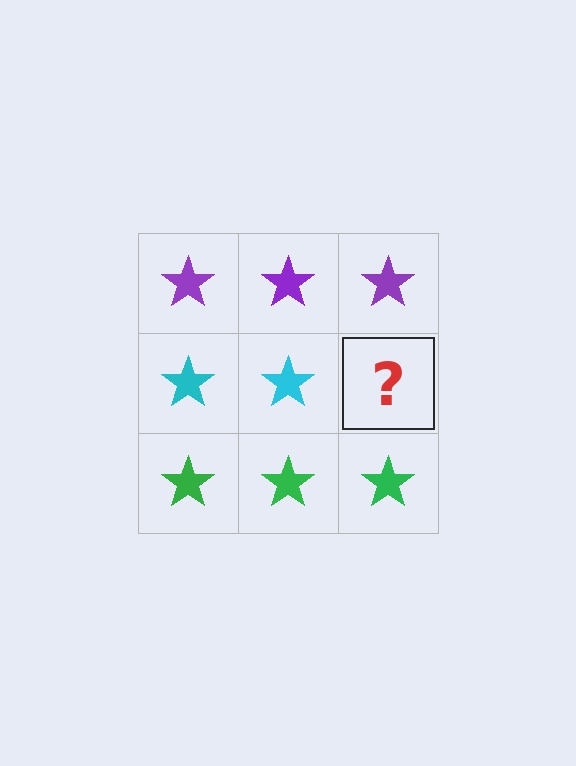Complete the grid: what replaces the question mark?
The question mark should be replaced with a cyan star.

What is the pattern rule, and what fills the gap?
The rule is that each row has a consistent color. The gap should be filled with a cyan star.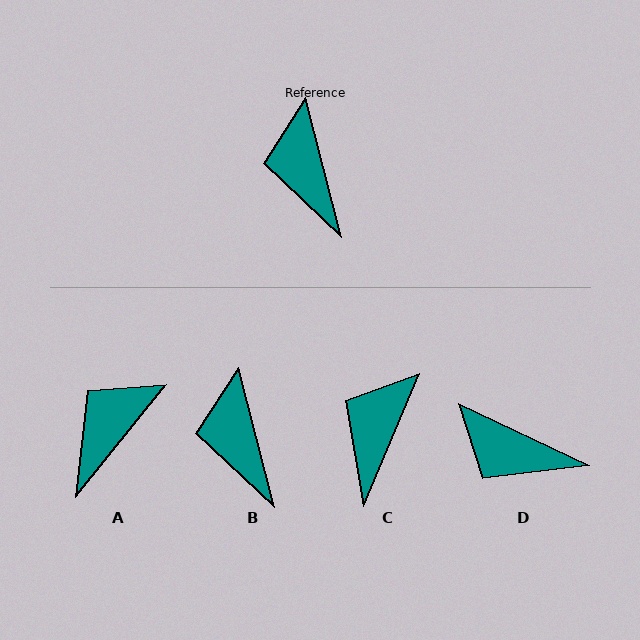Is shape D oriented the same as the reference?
No, it is off by about 50 degrees.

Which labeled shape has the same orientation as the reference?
B.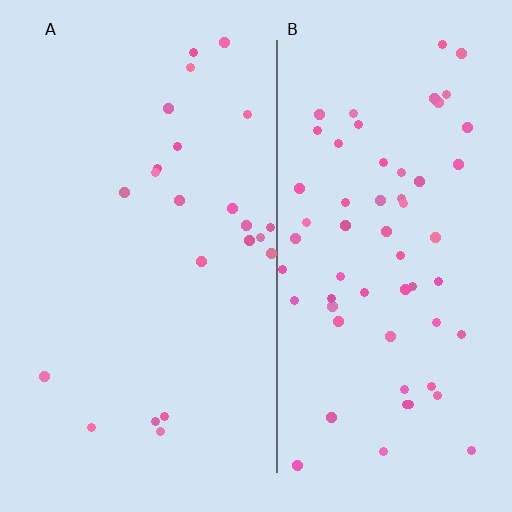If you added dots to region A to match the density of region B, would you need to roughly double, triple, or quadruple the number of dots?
Approximately triple.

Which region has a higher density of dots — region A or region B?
B (the right).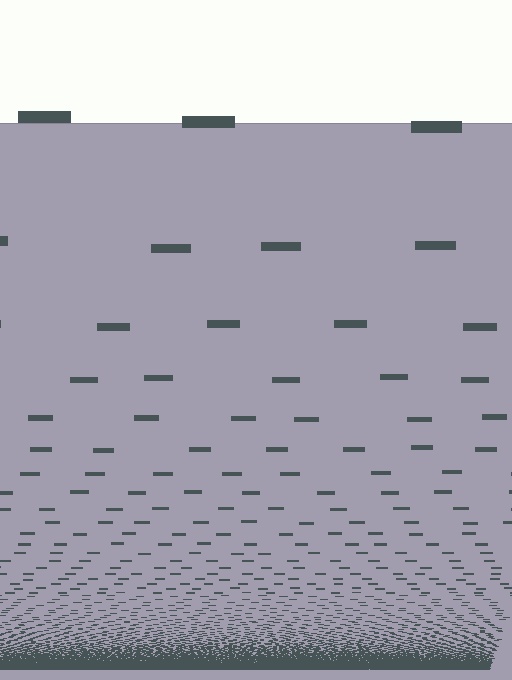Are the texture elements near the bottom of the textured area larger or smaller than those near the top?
Smaller. The gradient is inverted — elements near the bottom are smaller and denser.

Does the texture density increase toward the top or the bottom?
Density increases toward the bottom.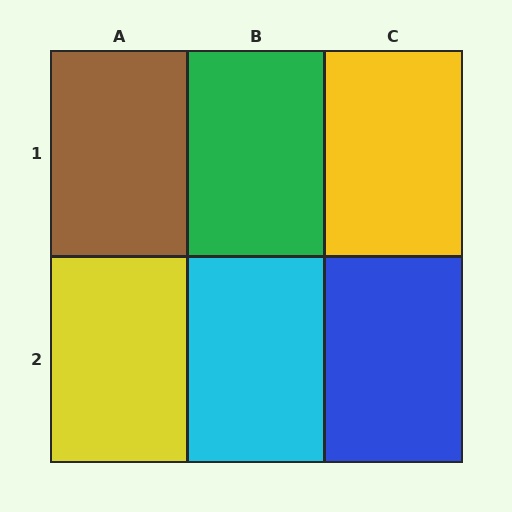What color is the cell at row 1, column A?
Brown.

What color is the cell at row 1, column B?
Green.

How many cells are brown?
1 cell is brown.